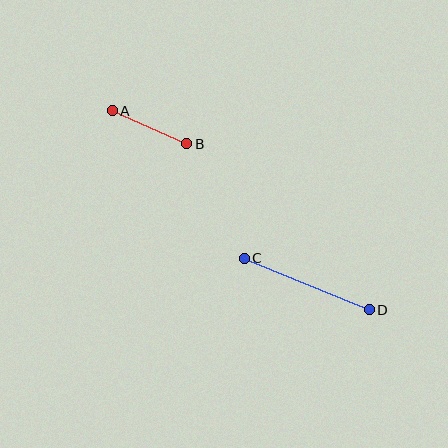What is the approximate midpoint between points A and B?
The midpoint is at approximately (150, 127) pixels.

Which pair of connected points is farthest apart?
Points C and D are farthest apart.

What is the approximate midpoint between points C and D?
The midpoint is at approximately (307, 284) pixels.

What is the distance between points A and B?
The distance is approximately 82 pixels.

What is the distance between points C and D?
The distance is approximately 135 pixels.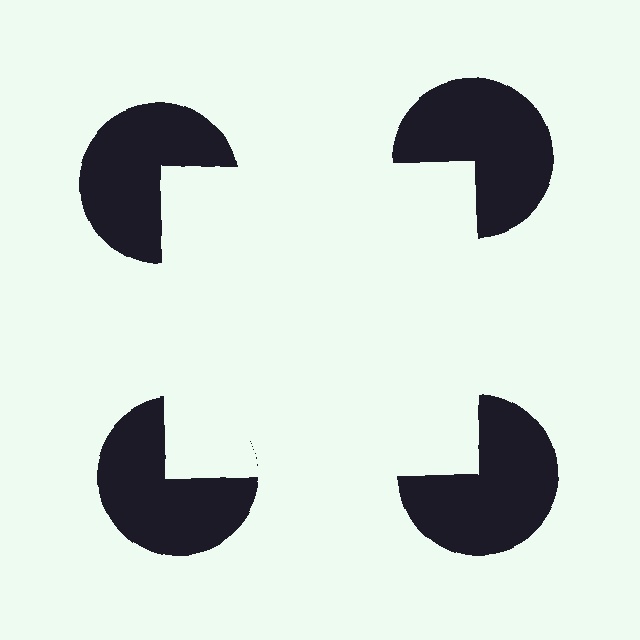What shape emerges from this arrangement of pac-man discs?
An illusory square — its edges are inferred from the aligned wedge cuts in the pac-man discs, not physically drawn.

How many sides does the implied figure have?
4 sides.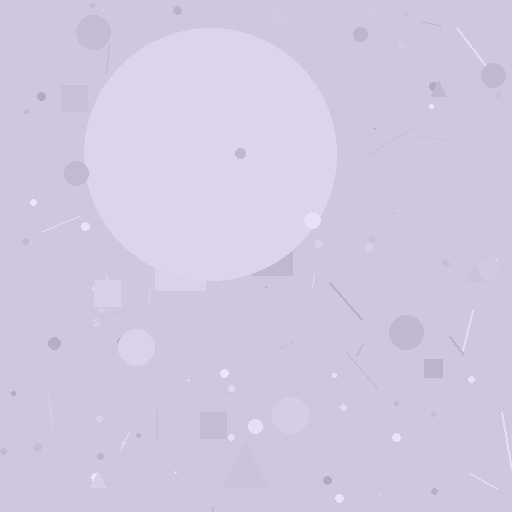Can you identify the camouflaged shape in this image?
The camouflaged shape is a circle.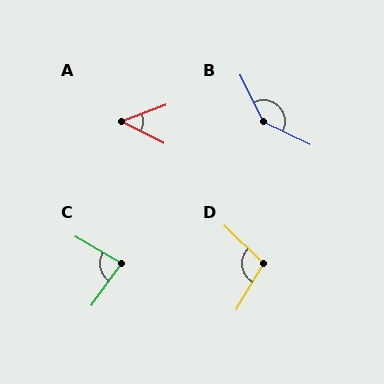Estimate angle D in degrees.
Approximately 104 degrees.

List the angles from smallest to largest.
A (47°), C (85°), D (104°), B (141°).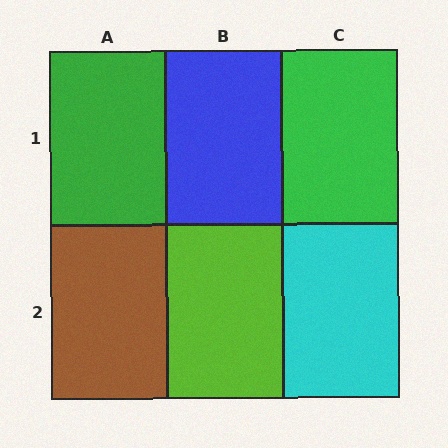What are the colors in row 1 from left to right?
Green, blue, green.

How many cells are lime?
1 cell is lime.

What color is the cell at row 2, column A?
Brown.